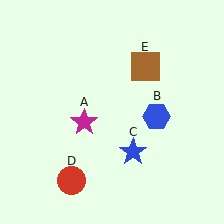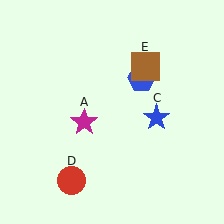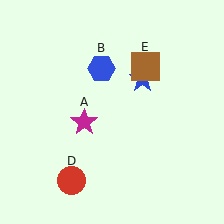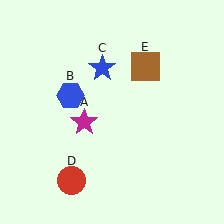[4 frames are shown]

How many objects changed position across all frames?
2 objects changed position: blue hexagon (object B), blue star (object C).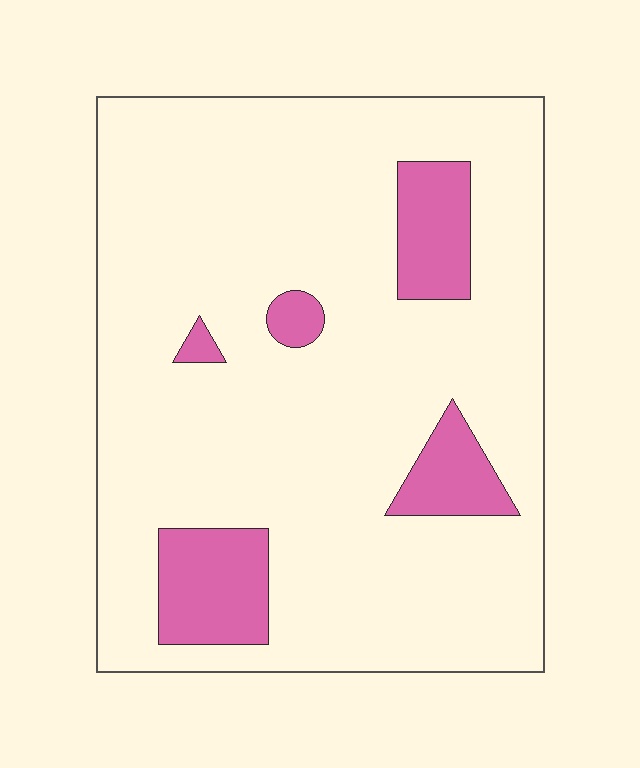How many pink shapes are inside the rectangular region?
5.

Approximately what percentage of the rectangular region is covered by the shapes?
Approximately 15%.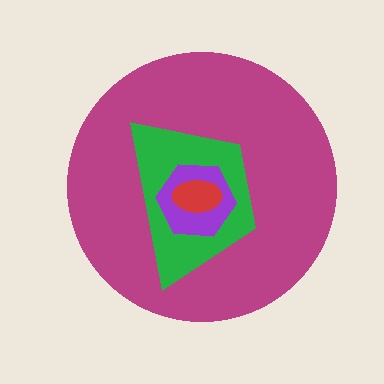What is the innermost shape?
The red ellipse.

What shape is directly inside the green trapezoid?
The purple hexagon.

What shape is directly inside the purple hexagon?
The red ellipse.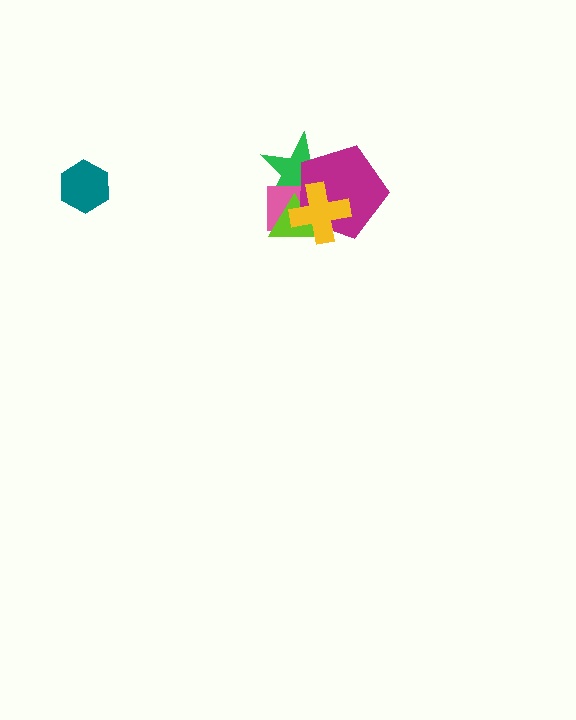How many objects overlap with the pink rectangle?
4 objects overlap with the pink rectangle.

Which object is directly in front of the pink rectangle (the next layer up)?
The lime triangle is directly in front of the pink rectangle.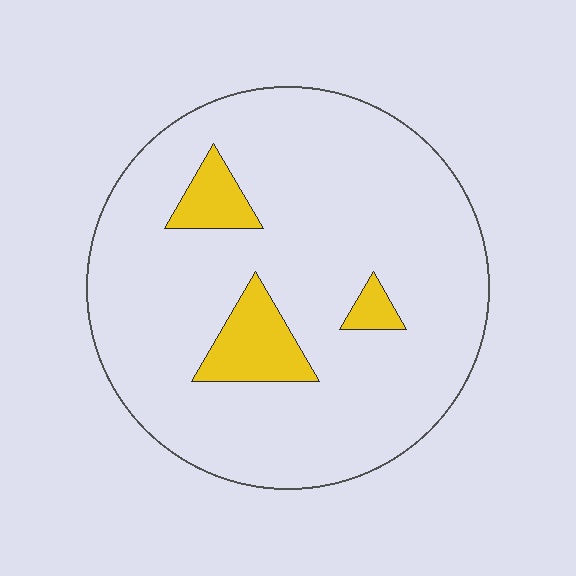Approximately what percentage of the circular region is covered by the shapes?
Approximately 10%.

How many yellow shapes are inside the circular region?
3.